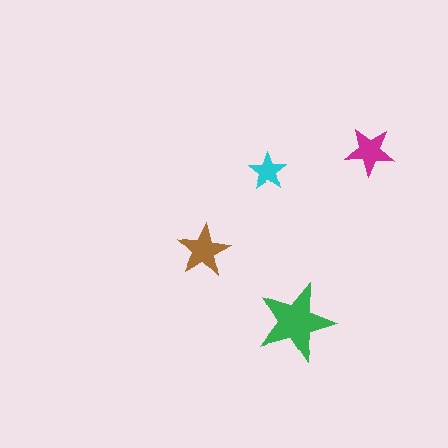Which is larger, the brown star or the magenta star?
The brown one.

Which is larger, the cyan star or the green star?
The green one.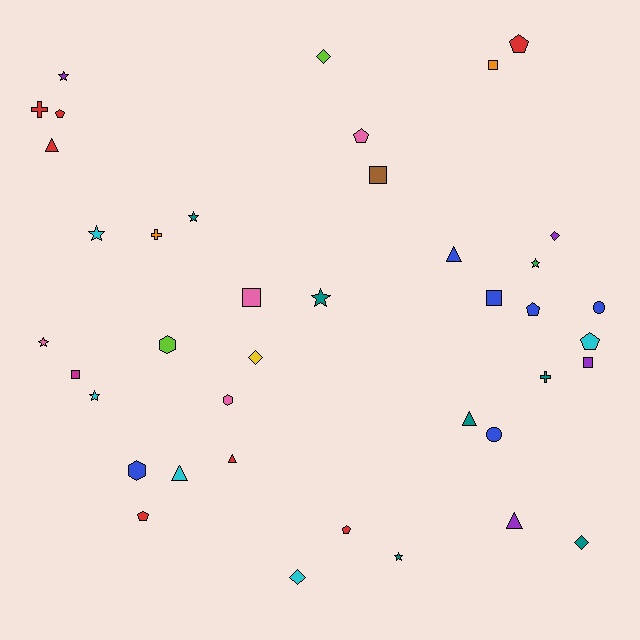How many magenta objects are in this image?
There is 1 magenta object.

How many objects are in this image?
There are 40 objects.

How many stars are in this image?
There are 8 stars.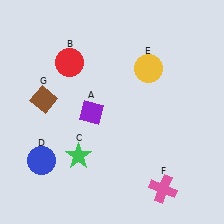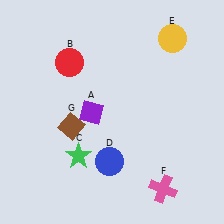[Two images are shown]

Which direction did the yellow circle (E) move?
The yellow circle (E) moved up.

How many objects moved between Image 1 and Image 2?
3 objects moved between the two images.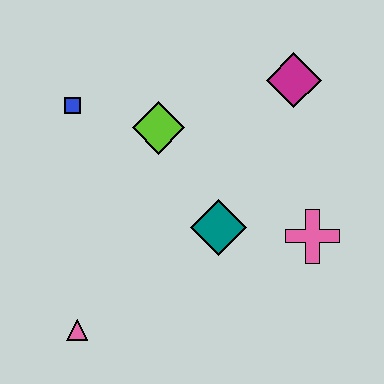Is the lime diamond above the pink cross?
Yes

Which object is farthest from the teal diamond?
The blue square is farthest from the teal diamond.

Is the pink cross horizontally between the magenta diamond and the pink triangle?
No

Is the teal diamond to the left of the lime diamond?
No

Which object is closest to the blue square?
The lime diamond is closest to the blue square.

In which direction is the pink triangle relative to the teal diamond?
The pink triangle is to the left of the teal diamond.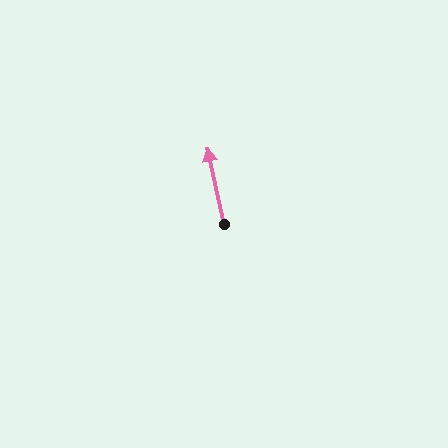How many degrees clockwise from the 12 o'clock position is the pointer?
Approximately 348 degrees.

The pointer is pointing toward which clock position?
Roughly 12 o'clock.